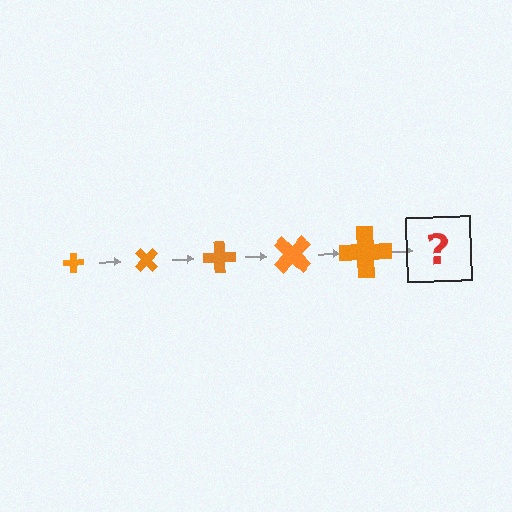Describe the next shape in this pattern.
It should be a cross, larger than the previous one and rotated 225 degrees from the start.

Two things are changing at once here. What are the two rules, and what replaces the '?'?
The two rules are that the cross grows larger each step and it rotates 45 degrees each step. The '?' should be a cross, larger than the previous one and rotated 225 degrees from the start.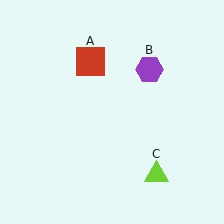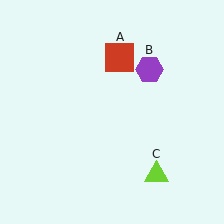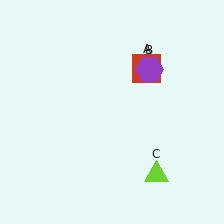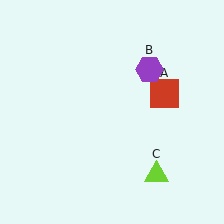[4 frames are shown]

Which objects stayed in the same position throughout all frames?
Purple hexagon (object B) and lime triangle (object C) remained stationary.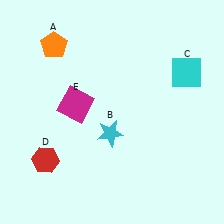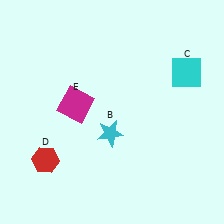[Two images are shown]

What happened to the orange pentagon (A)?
The orange pentagon (A) was removed in Image 2. It was in the top-left area of Image 1.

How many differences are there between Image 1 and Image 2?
There is 1 difference between the two images.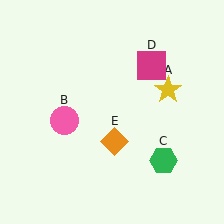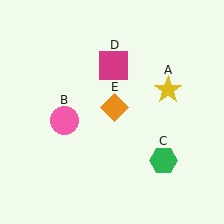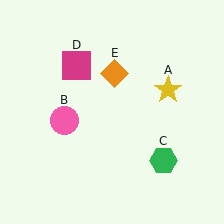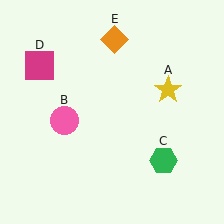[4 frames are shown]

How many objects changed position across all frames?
2 objects changed position: magenta square (object D), orange diamond (object E).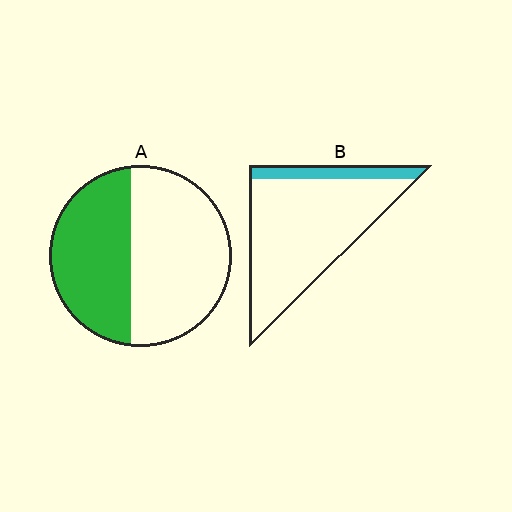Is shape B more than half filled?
No.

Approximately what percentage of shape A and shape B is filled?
A is approximately 45% and B is approximately 15%.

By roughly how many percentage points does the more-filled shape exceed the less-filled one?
By roughly 30 percentage points (A over B).